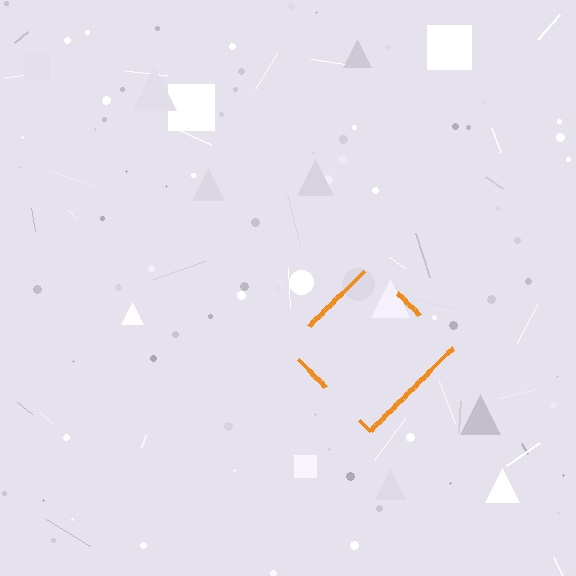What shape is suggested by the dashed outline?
The dashed outline suggests a diamond.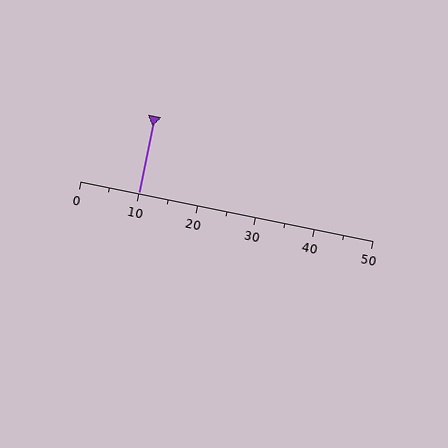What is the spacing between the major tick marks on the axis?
The major ticks are spaced 10 apart.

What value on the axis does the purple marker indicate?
The marker indicates approximately 10.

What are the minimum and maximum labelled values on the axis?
The axis runs from 0 to 50.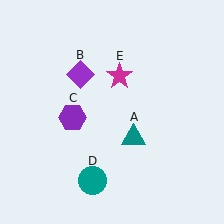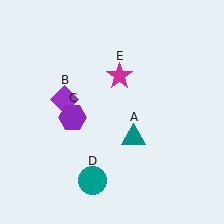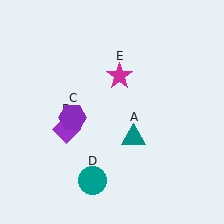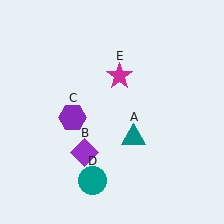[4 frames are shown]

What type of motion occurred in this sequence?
The purple diamond (object B) rotated counterclockwise around the center of the scene.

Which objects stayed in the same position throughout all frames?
Teal triangle (object A) and purple hexagon (object C) and teal circle (object D) and magenta star (object E) remained stationary.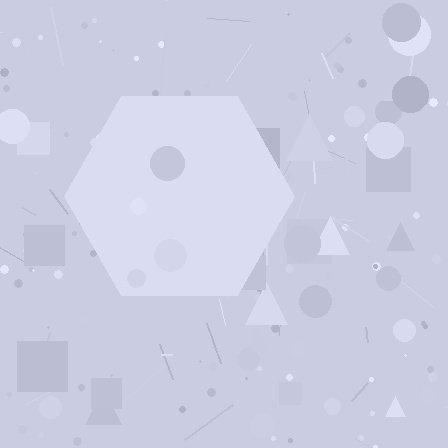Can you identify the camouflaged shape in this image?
The camouflaged shape is a hexagon.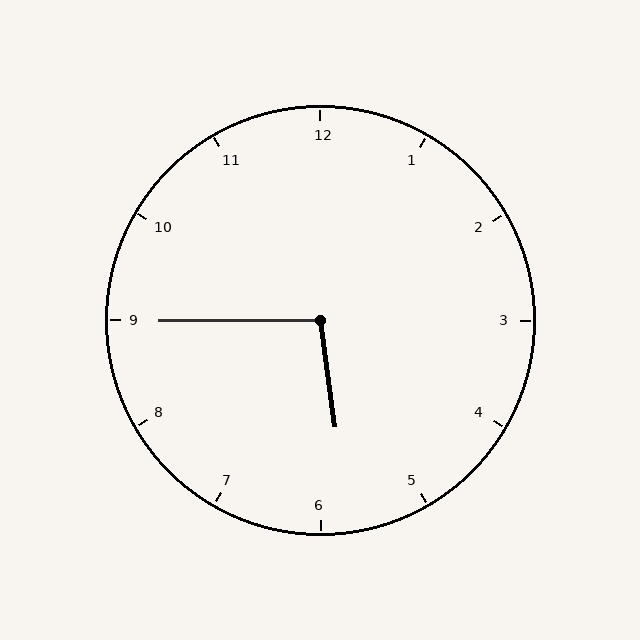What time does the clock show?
5:45.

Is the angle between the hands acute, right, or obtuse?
It is obtuse.